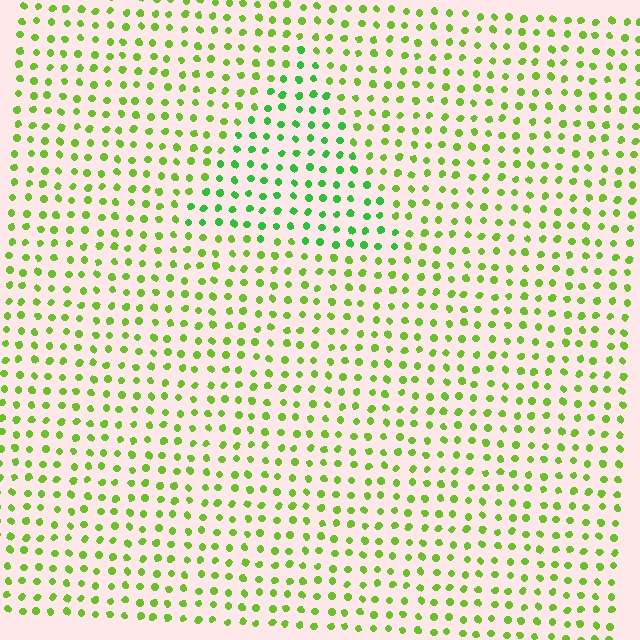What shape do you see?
I see a triangle.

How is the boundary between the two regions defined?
The boundary is defined purely by a slight shift in hue (about 30 degrees). Spacing, size, and orientation are identical on both sides.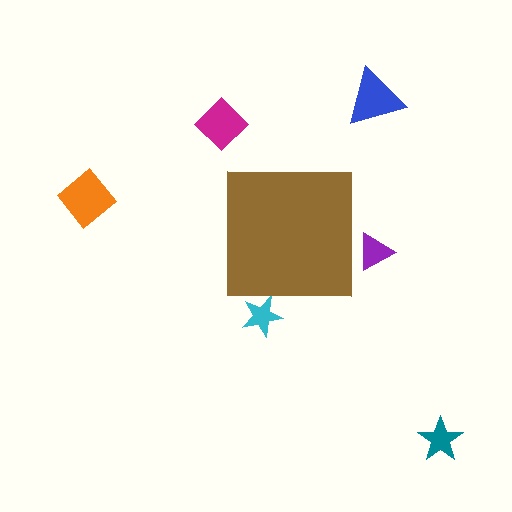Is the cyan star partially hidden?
Yes, the cyan star is partially hidden behind the brown square.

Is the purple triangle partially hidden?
Yes, the purple triangle is partially hidden behind the brown square.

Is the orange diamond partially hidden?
No, the orange diamond is fully visible.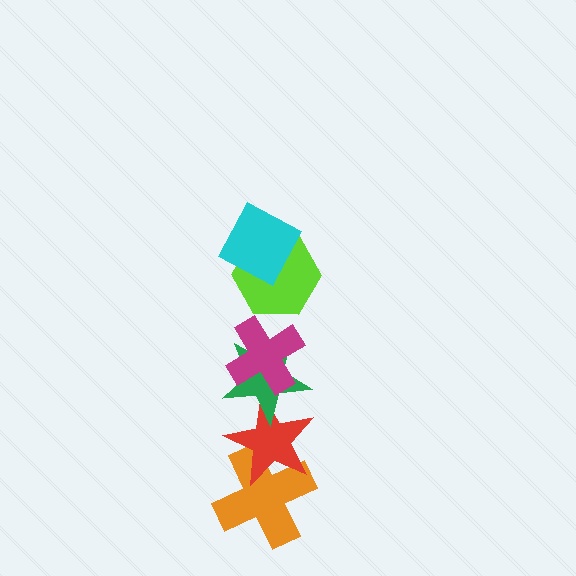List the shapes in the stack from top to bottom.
From top to bottom: the cyan diamond, the lime hexagon, the magenta cross, the green star, the red star, the orange cross.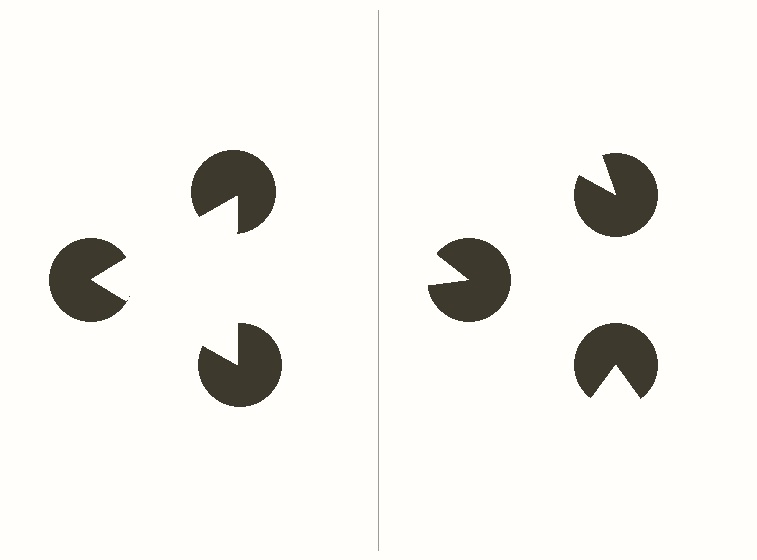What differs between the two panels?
The pac-man discs are positioned identically on both sides; only the wedge orientations differ. On the left they align to a triangle; on the right they are misaligned.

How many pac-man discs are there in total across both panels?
6 — 3 on each side.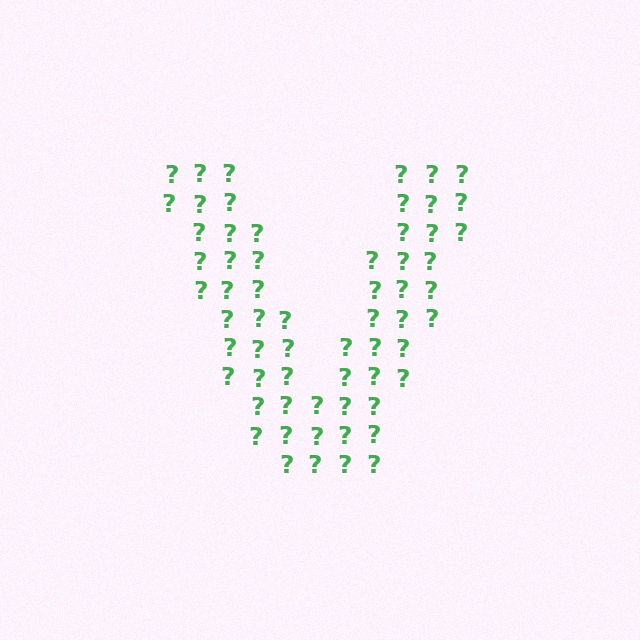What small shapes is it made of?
It is made of small question marks.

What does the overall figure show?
The overall figure shows the letter V.